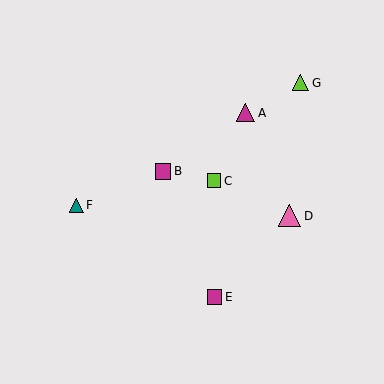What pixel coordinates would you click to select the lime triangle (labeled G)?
Click at (301, 83) to select the lime triangle G.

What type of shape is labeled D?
Shape D is a pink triangle.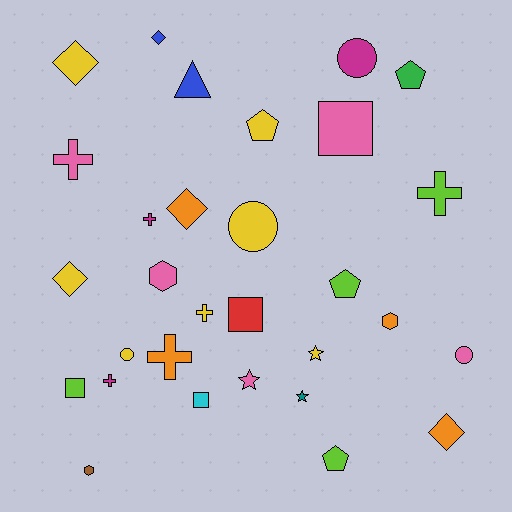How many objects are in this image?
There are 30 objects.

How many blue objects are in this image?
There are 2 blue objects.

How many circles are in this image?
There are 4 circles.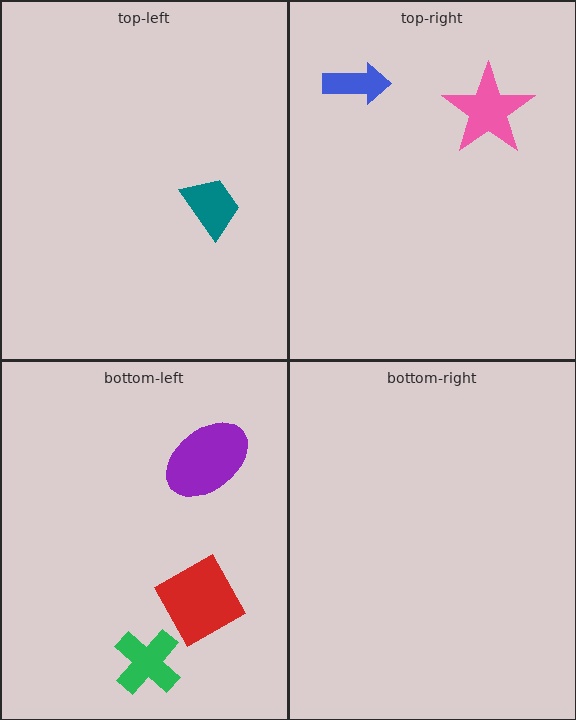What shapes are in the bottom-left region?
The purple ellipse, the red diamond, the green cross.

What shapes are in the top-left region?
The teal trapezoid.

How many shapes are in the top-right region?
2.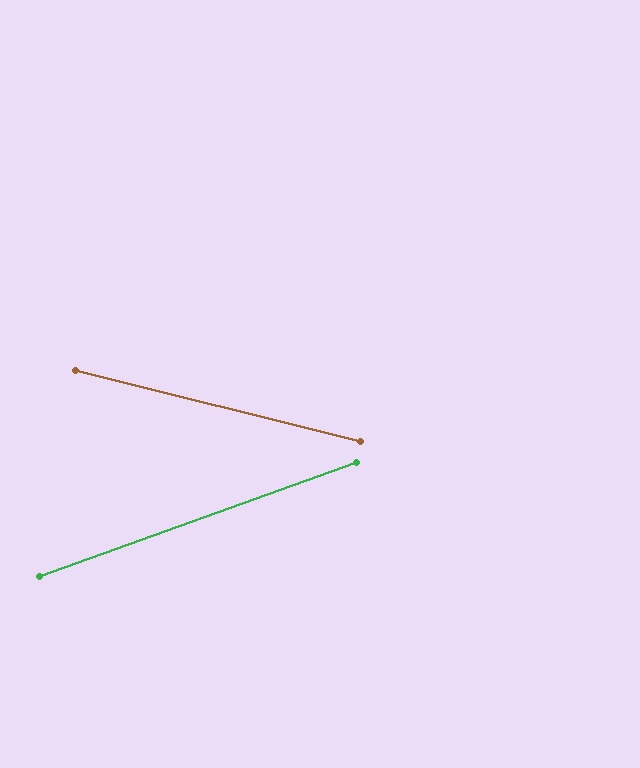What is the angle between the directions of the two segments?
Approximately 34 degrees.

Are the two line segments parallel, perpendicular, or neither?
Neither parallel nor perpendicular — they differ by about 34°.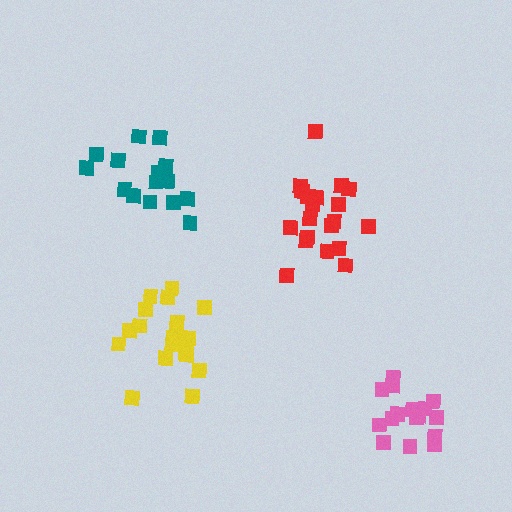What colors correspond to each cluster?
The clusters are colored: pink, yellow, red, teal.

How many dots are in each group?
Group 1: 17 dots, Group 2: 19 dots, Group 3: 20 dots, Group 4: 15 dots (71 total).